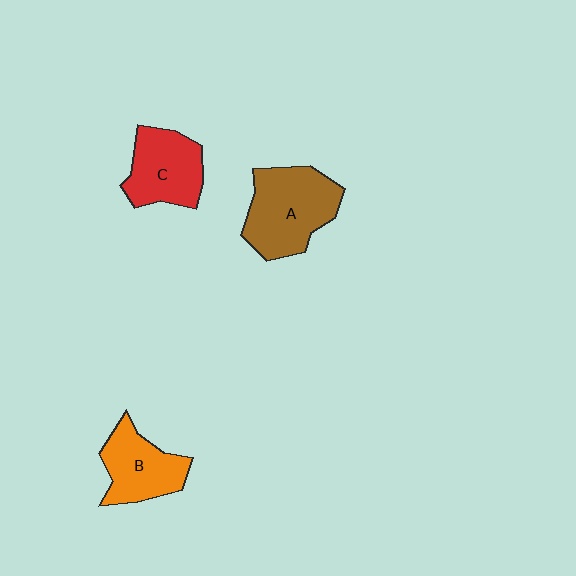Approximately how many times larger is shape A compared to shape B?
Approximately 1.4 times.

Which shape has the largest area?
Shape A (brown).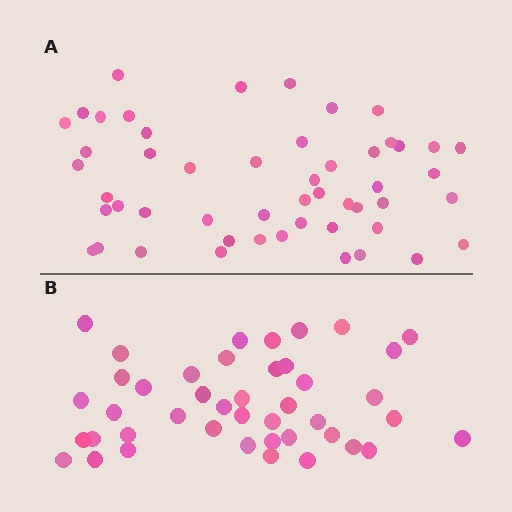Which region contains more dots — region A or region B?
Region A (the top region) has more dots.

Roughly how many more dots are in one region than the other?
Region A has roughly 8 or so more dots than region B.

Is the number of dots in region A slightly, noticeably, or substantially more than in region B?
Region A has only slightly more — the two regions are fairly close. The ratio is roughly 1.2 to 1.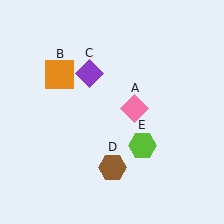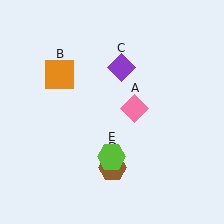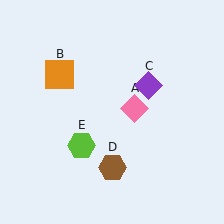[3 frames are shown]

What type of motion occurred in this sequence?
The purple diamond (object C), lime hexagon (object E) rotated clockwise around the center of the scene.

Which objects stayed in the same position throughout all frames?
Pink diamond (object A) and orange square (object B) and brown hexagon (object D) remained stationary.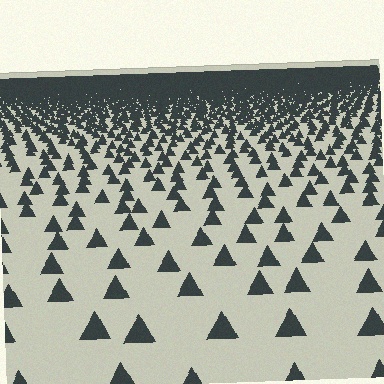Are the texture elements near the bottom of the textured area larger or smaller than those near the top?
Larger. Near the bottom, elements are closer to the viewer and appear at a bigger on-screen size.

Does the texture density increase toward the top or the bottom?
Density increases toward the top.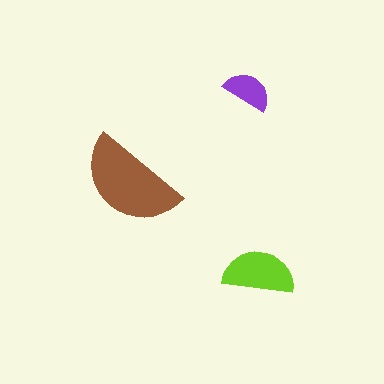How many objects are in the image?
There are 3 objects in the image.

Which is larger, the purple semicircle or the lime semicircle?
The lime one.